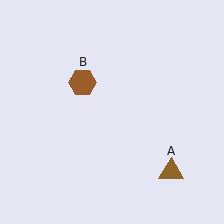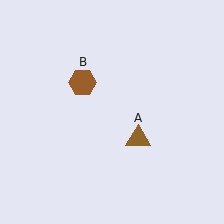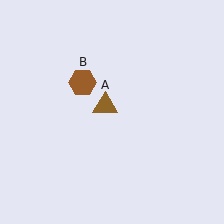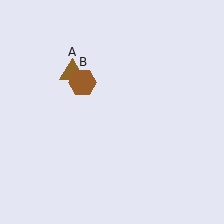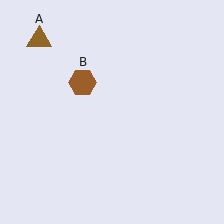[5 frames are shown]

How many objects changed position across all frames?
1 object changed position: brown triangle (object A).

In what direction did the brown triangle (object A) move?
The brown triangle (object A) moved up and to the left.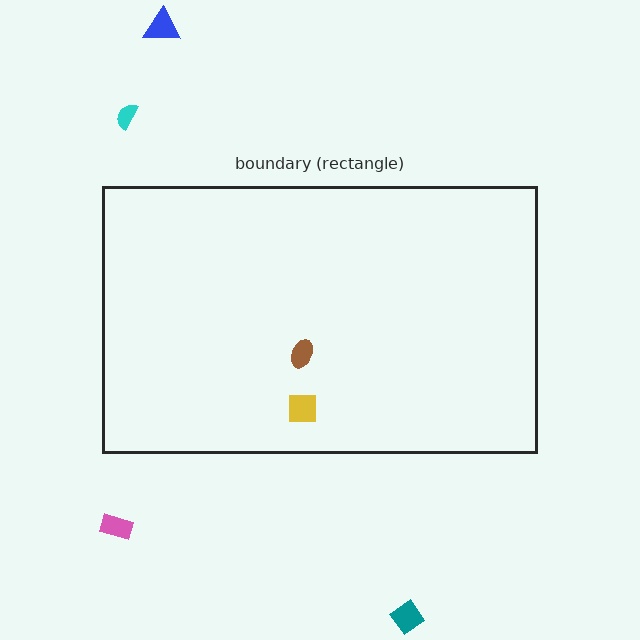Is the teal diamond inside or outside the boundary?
Outside.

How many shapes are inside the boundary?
2 inside, 4 outside.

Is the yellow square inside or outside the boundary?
Inside.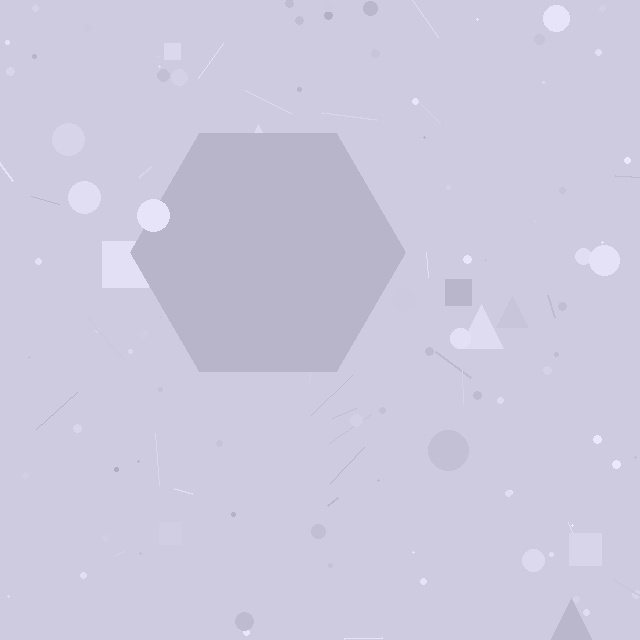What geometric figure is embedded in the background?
A hexagon is embedded in the background.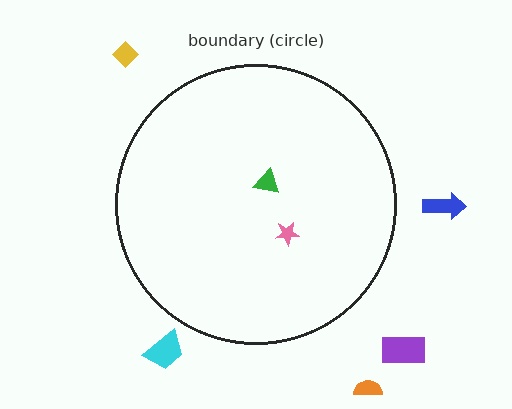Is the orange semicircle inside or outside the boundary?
Outside.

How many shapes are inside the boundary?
2 inside, 5 outside.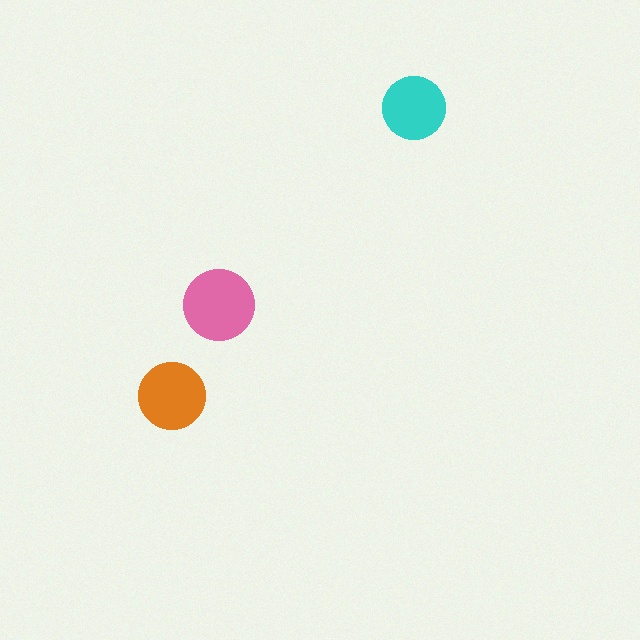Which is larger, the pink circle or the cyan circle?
The pink one.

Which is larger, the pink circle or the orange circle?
The pink one.